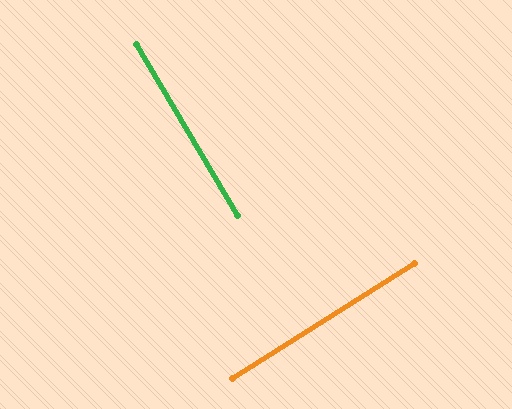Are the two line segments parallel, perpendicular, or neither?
Perpendicular — they meet at approximately 88°.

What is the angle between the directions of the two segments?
Approximately 88 degrees.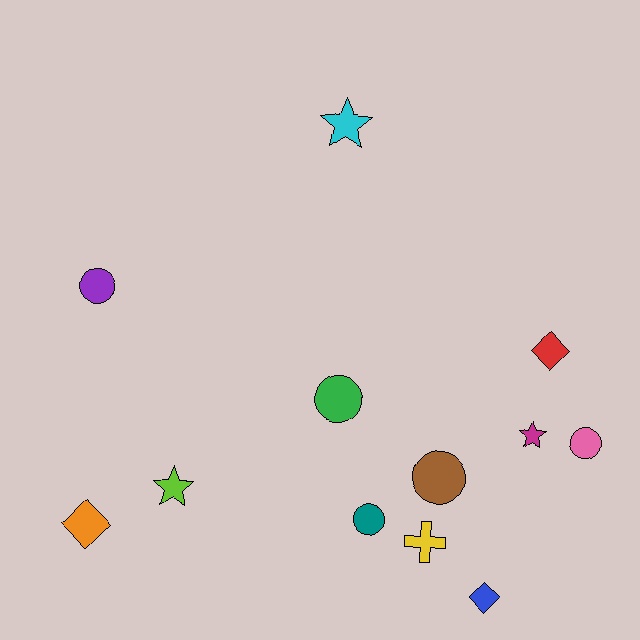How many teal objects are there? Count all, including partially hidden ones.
There is 1 teal object.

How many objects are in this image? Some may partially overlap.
There are 12 objects.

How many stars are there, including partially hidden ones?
There are 3 stars.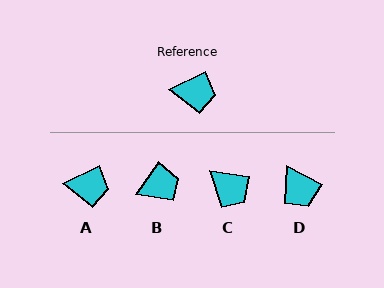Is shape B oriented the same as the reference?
No, it is off by about 29 degrees.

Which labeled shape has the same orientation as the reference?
A.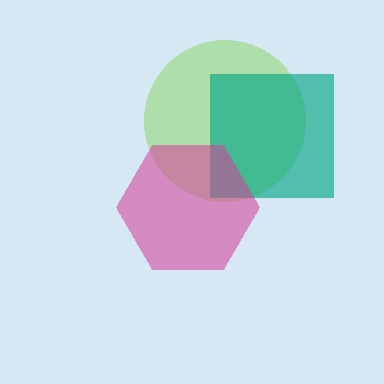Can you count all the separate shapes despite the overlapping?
Yes, there are 3 separate shapes.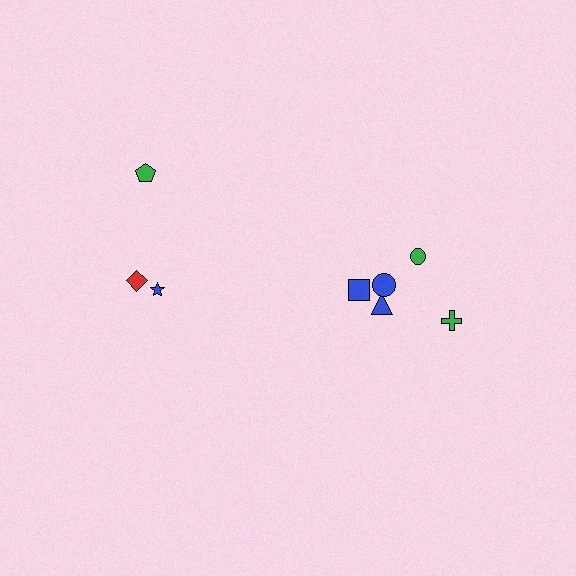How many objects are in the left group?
There are 3 objects.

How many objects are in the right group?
There are 5 objects.